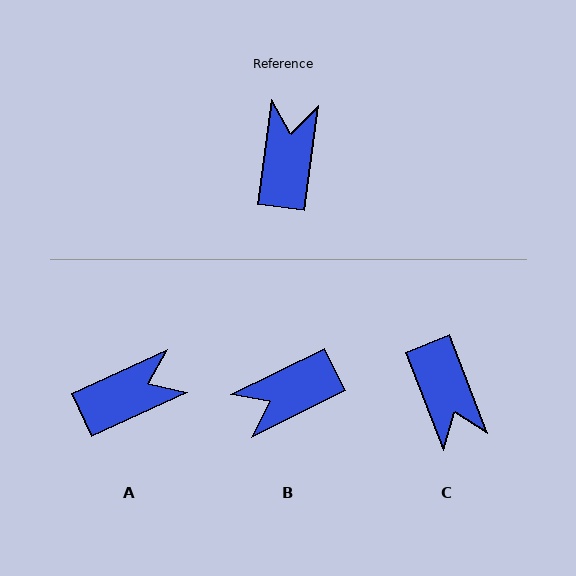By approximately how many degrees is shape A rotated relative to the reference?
Approximately 58 degrees clockwise.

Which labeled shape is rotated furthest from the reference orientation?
C, about 152 degrees away.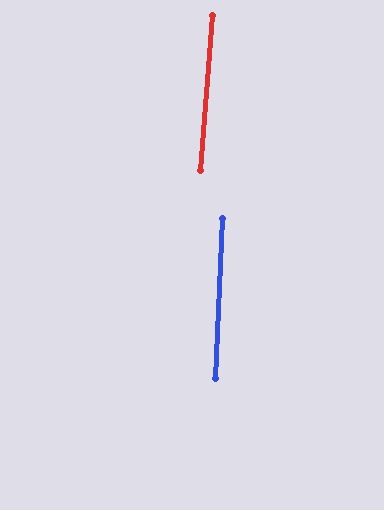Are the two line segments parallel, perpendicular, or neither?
Parallel — their directions differ by only 1.8°.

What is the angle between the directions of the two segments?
Approximately 2 degrees.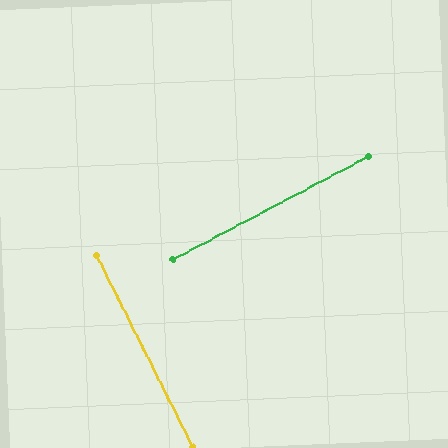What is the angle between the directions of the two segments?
Approximately 89 degrees.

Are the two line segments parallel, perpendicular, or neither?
Perpendicular — they meet at approximately 89°.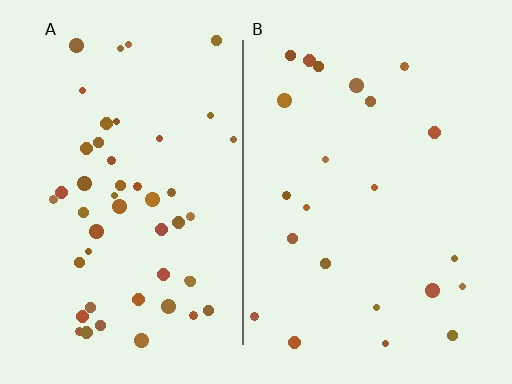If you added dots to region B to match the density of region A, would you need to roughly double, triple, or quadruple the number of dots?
Approximately double.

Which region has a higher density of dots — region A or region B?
A (the left).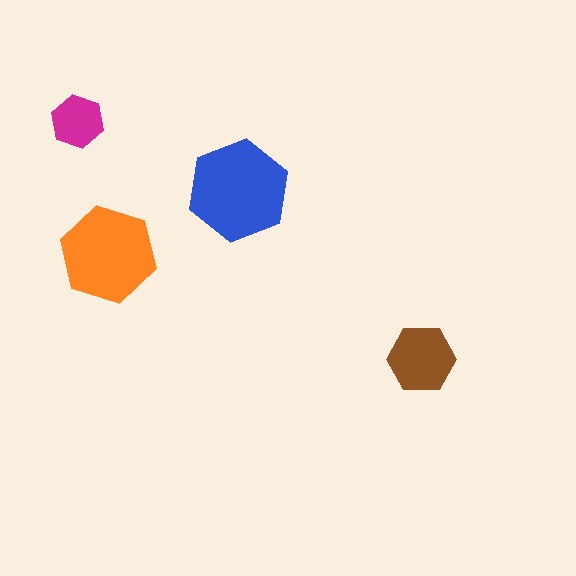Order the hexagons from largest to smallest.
the blue one, the orange one, the brown one, the magenta one.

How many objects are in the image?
There are 4 objects in the image.